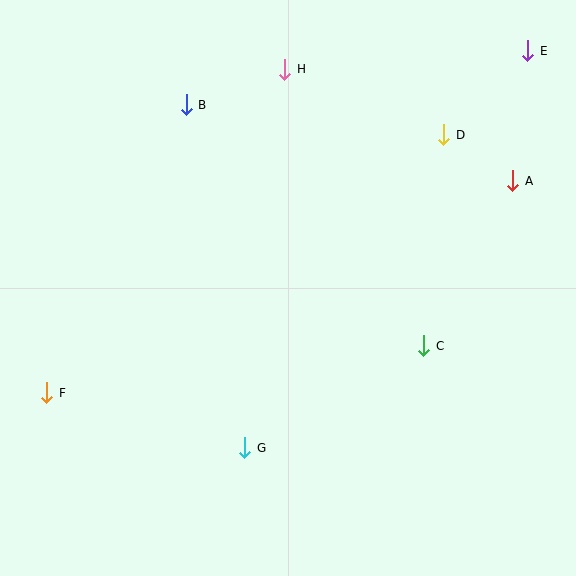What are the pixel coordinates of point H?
Point H is at (285, 69).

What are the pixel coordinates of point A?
Point A is at (513, 181).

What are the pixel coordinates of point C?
Point C is at (423, 346).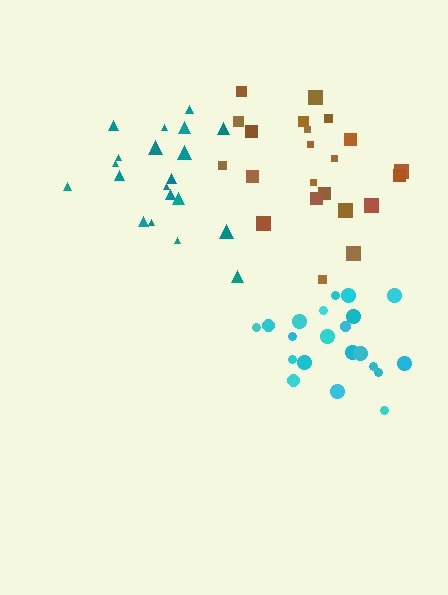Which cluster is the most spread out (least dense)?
Brown.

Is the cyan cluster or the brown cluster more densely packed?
Cyan.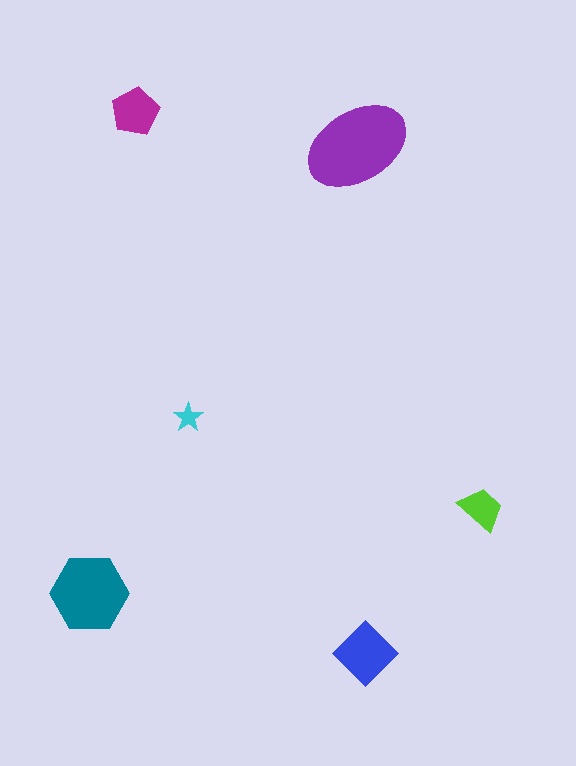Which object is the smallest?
The cyan star.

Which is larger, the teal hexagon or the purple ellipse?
The purple ellipse.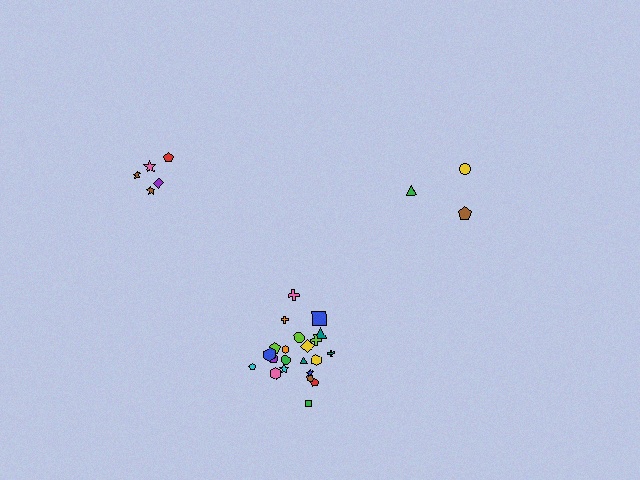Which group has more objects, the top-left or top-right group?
The top-left group.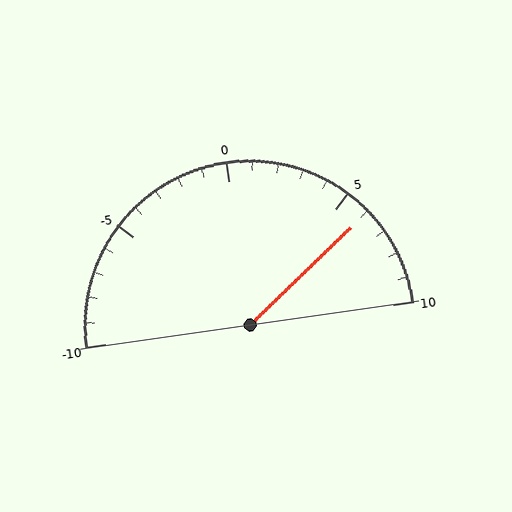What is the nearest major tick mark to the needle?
The nearest major tick mark is 5.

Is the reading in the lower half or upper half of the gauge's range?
The reading is in the upper half of the range (-10 to 10).